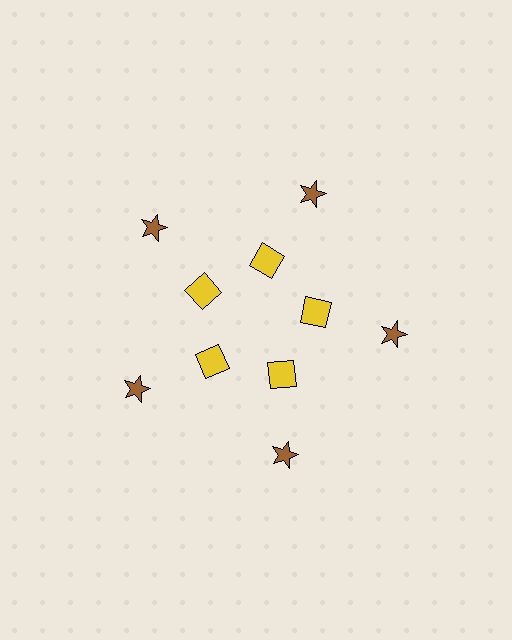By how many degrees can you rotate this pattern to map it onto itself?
The pattern maps onto itself every 72 degrees of rotation.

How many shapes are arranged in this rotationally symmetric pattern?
There are 10 shapes, arranged in 5 groups of 2.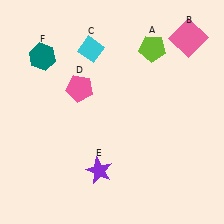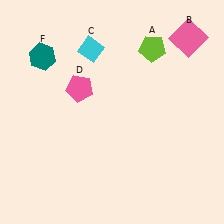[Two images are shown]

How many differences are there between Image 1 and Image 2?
There is 1 difference between the two images.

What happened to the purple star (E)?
The purple star (E) was removed in Image 2. It was in the bottom-left area of Image 1.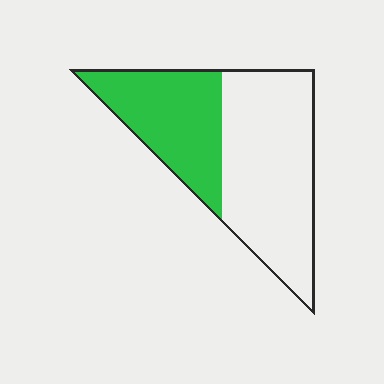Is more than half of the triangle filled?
No.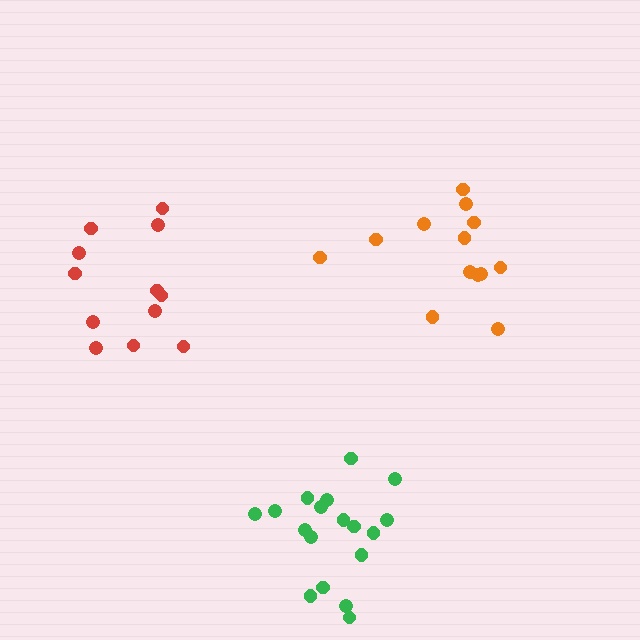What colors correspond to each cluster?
The clusters are colored: green, orange, red.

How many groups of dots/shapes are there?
There are 3 groups.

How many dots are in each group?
Group 1: 18 dots, Group 2: 13 dots, Group 3: 12 dots (43 total).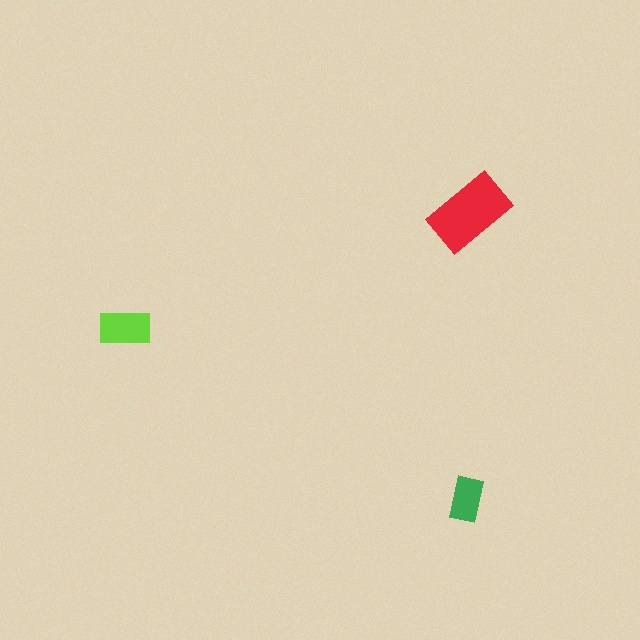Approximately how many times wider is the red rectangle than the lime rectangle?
About 1.5 times wider.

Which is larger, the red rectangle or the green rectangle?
The red one.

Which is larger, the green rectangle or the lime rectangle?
The lime one.